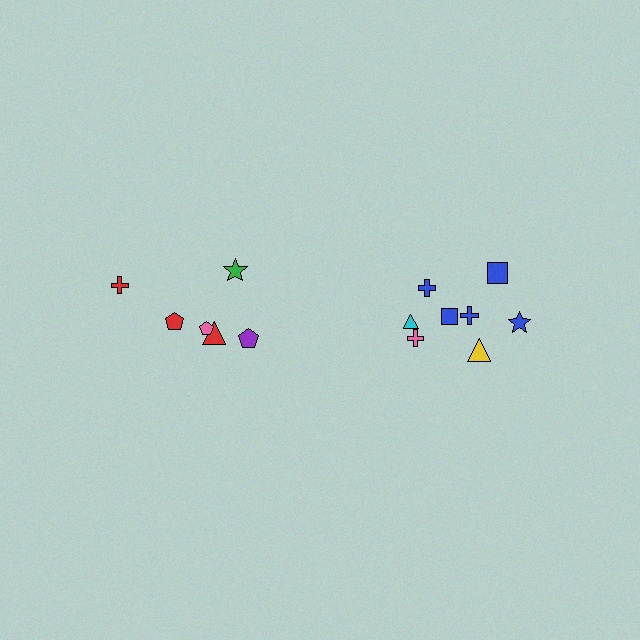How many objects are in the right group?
There are 8 objects.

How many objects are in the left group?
There are 6 objects.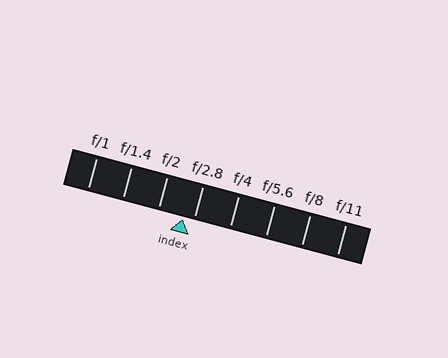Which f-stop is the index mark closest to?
The index mark is closest to f/2.8.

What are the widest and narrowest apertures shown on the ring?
The widest aperture shown is f/1 and the narrowest is f/11.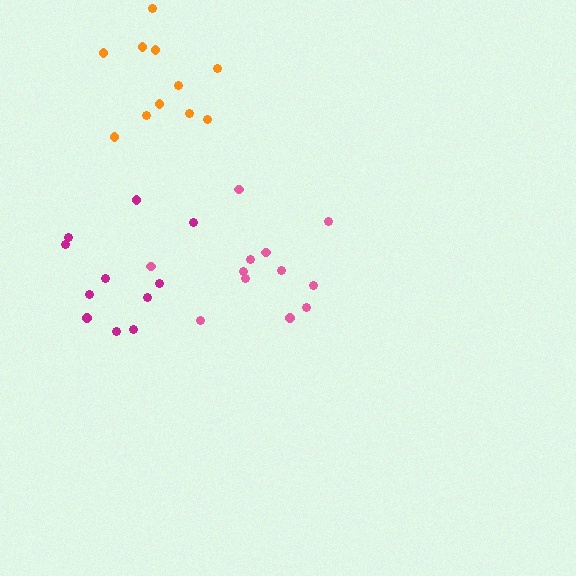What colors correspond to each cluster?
The clusters are colored: magenta, pink, orange.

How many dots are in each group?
Group 1: 11 dots, Group 2: 12 dots, Group 3: 11 dots (34 total).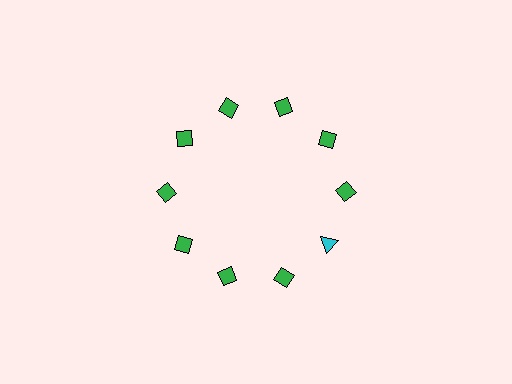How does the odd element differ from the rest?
It differs in both color (cyan instead of green) and shape (triangle instead of diamond).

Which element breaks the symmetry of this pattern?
The cyan triangle at roughly the 4 o'clock position breaks the symmetry. All other shapes are green diamonds.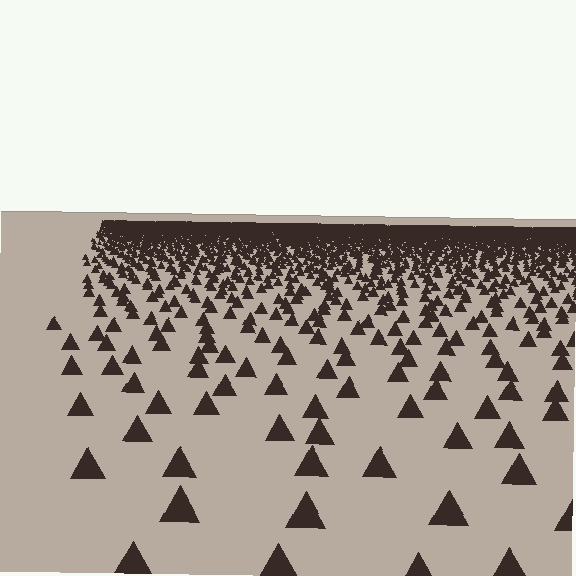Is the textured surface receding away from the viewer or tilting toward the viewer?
The surface is receding away from the viewer. Texture elements get smaller and denser toward the top.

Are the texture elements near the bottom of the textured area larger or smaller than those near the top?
Larger. Near the bottom, elements are closer to the viewer and appear at a bigger on-screen size.